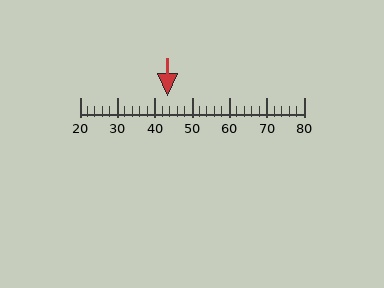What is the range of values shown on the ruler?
The ruler shows values from 20 to 80.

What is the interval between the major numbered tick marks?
The major tick marks are spaced 10 units apart.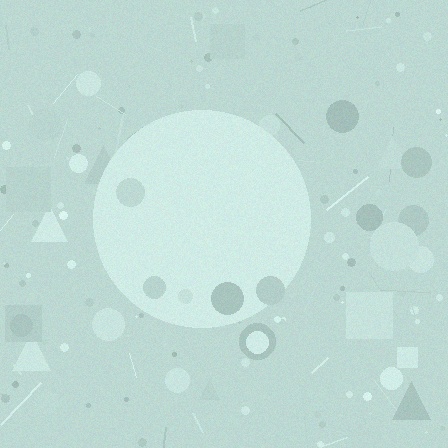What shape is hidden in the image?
A circle is hidden in the image.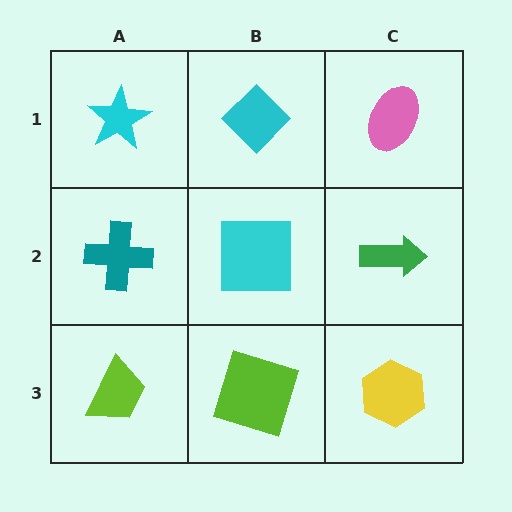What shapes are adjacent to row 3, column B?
A cyan square (row 2, column B), a lime trapezoid (row 3, column A), a yellow hexagon (row 3, column C).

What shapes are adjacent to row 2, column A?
A cyan star (row 1, column A), a lime trapezoid (row 3, column A), a cyan square (row 2, column B).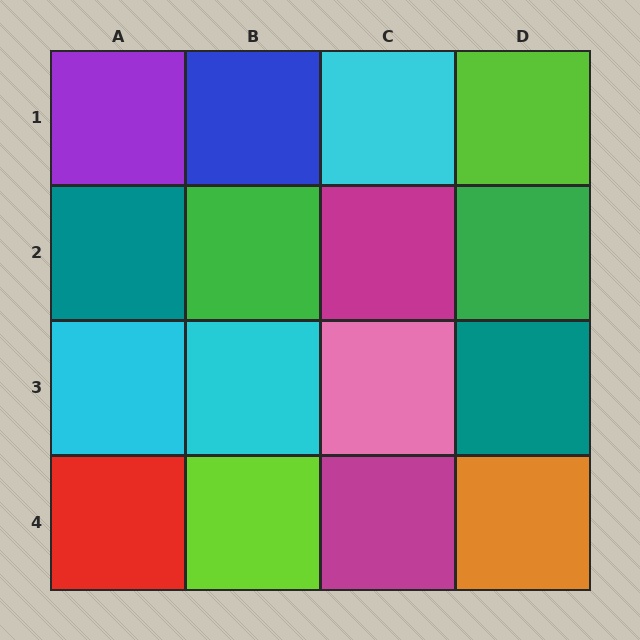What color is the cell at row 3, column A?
Cyan.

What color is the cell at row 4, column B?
Lime.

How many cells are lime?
2 cells are lime.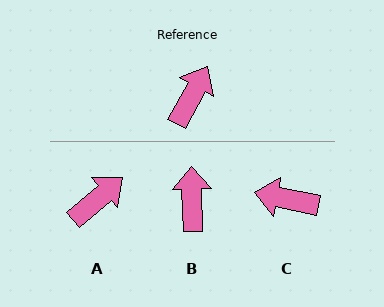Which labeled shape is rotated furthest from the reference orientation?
C, about 107 degrees away.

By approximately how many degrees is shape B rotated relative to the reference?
Approximately 30 degrees counter-clockwise.